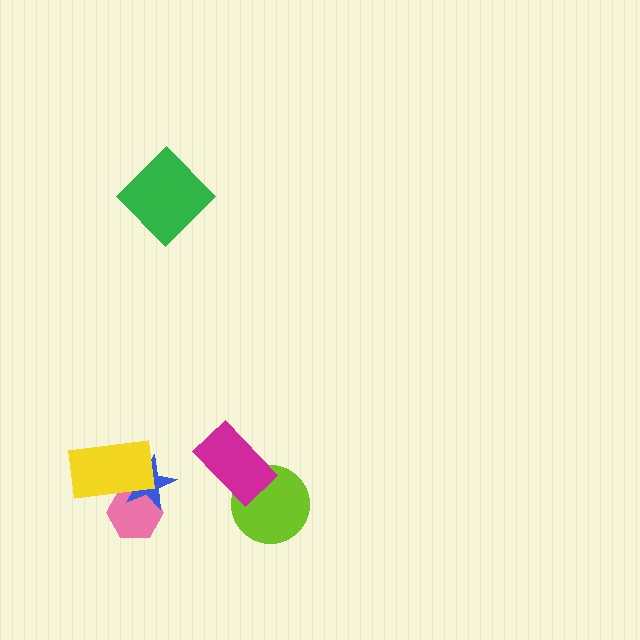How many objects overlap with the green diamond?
0 objects overlap with the green diamond.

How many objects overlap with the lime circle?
1 object overlaps with the lime circle.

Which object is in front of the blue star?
The yellow rectangle is in front of the blue star.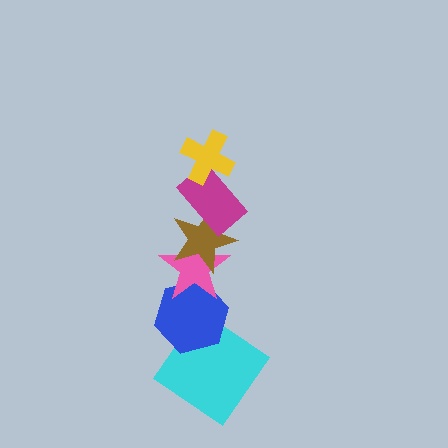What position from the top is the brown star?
The brown star is 3rd from the top.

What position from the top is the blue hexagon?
The blue hexagon is 5th from the top.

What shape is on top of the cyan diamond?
The blue hexagon is on top of the cyan diamond.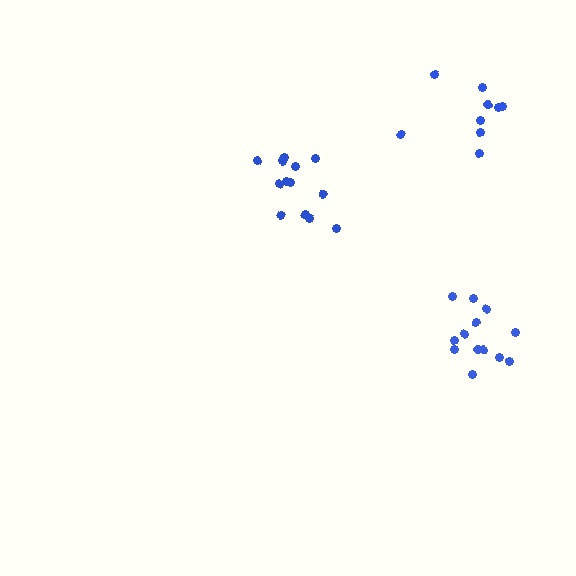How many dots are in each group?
Group 1: 13 dots, Group 2: 9 dots, Group 3: 13 dots (35 total).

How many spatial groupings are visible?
There are 3 spatial groupings.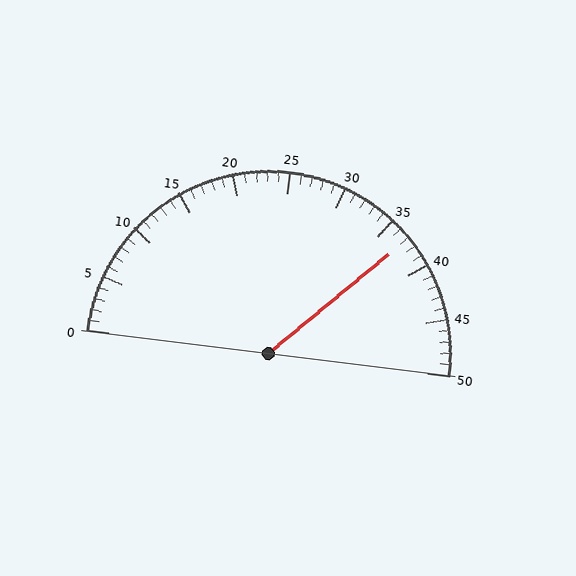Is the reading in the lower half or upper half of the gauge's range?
The reading is in the upper half of the range (0 to 50).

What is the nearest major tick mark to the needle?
The nearest major tick mark is 35.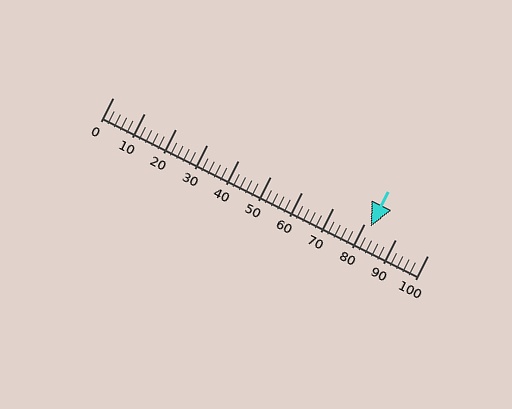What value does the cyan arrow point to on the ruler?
The cyan arrow points to approximately 82.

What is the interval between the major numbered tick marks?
The major tick marks are spaced 10 units apart.